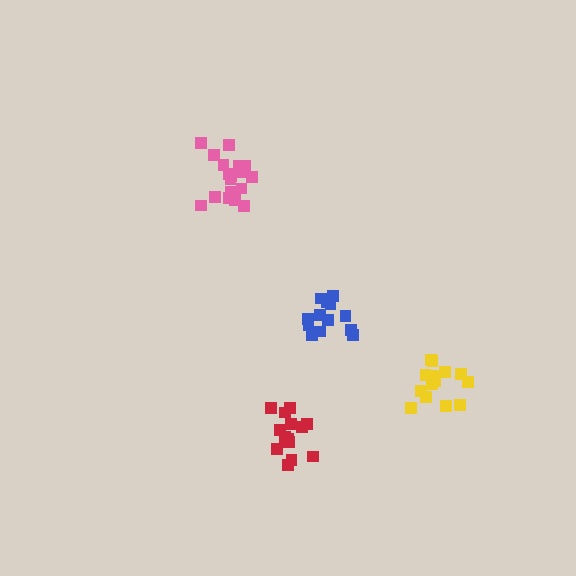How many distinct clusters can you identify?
There are 4 distinct clusters.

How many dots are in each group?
Group 1: 15 dots, Group 2: 13 dots, Group 3: 18 dots, Group 4: 15 dots (61 total).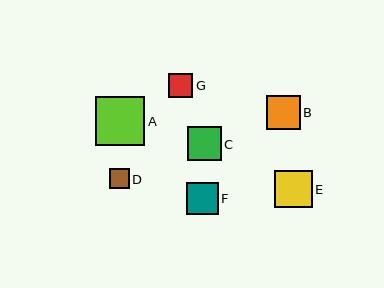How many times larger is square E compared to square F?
Square E is approximately 1.2 times the size of square F.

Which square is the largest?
Square A is the largest with a size of approximately 49 pixels.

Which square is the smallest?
Square D is the smallest with a size of approximately 20 pixels.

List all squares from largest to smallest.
From largest to smallest: A, E, B, C, F, G, D.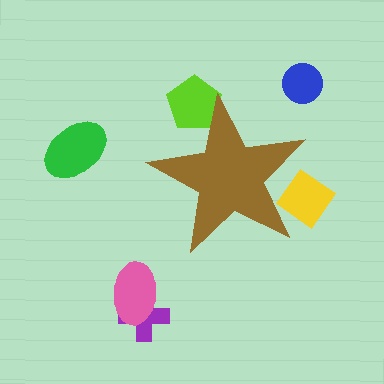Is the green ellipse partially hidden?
No, the green ellipse is fully visible.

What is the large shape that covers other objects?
A brown star.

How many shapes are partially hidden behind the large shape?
2 shapes are partially hidden.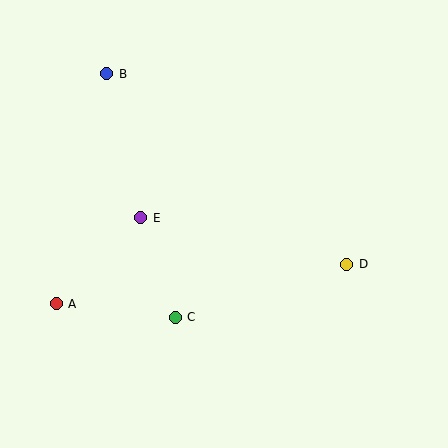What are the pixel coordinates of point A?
Point A is at (56, 304).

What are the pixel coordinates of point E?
Point E is at (141, 218).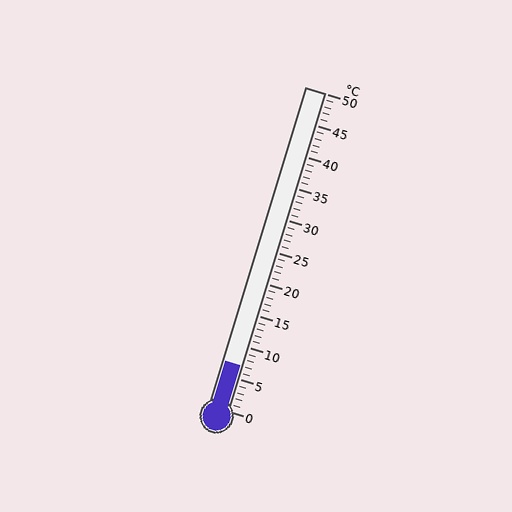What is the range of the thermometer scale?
The thermometer scale ranges from 0°C to 50°C.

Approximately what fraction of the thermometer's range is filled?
The thermometer is filled to approximately 15% of its range.